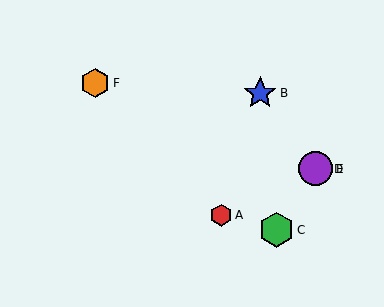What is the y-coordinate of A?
Object A is at y≈215.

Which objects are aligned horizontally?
Objects D, E are aligned horizontally.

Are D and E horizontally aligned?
Yes, both are at y≈169.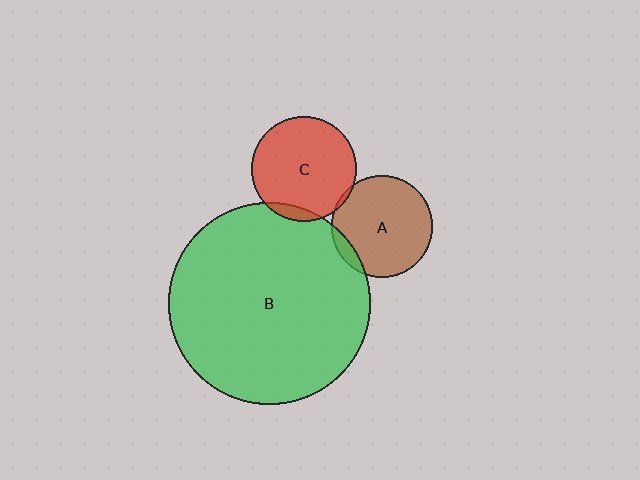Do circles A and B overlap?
Yes.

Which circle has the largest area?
Circle B (green).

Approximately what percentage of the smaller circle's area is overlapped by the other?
Approximately 10%.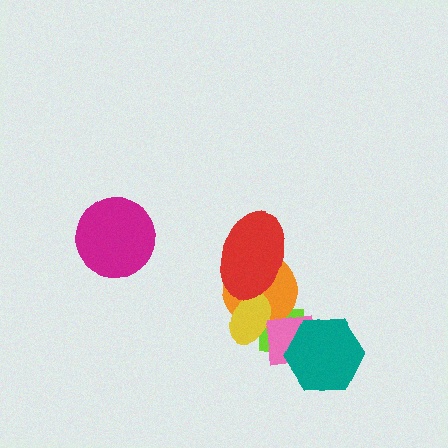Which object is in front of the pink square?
The teal hexagon is in front of the pink square.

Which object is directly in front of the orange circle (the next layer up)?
The yellow ellipse is directly in front of the orange circle.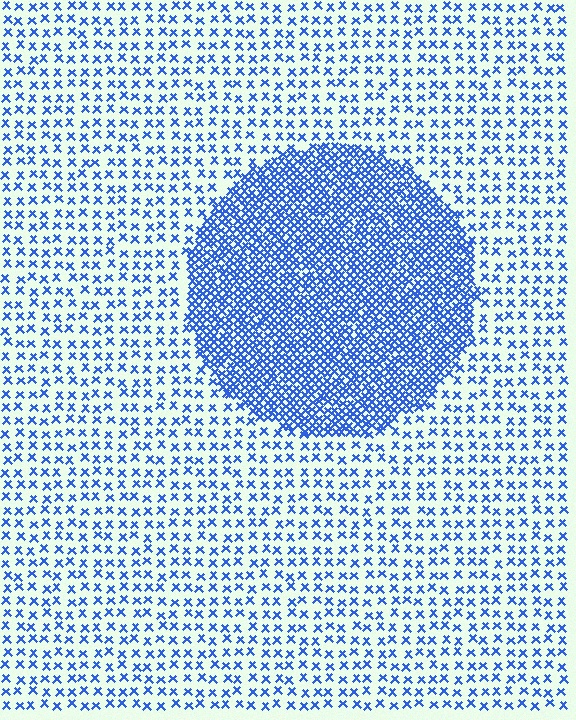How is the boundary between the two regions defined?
The boundary is defined by a change in element density (approximately 2.9x ratio). All elements are the same color, size, and shape.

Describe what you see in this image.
The image contains small blue elements arranged at two different densities. A circle-shaped region is visible where the elements are more densely packed than the surrounding area.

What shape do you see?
I see a circle.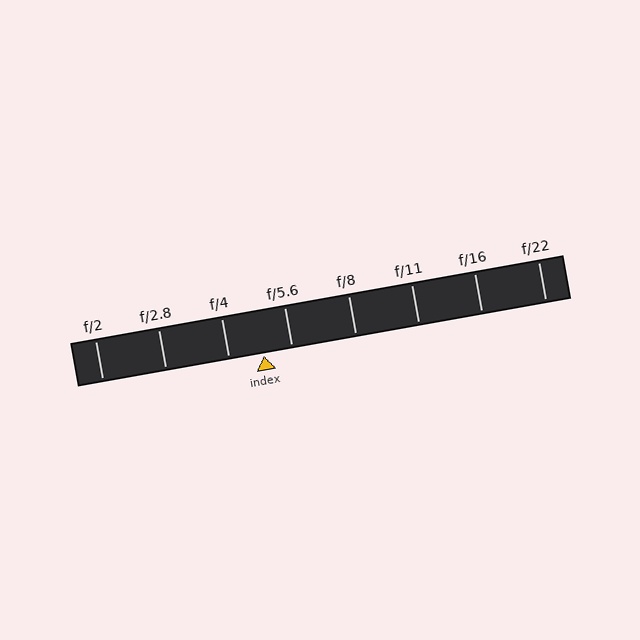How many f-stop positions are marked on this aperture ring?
There are 8 f-stop positions marked.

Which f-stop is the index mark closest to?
The index mark is closest to f/5.6.